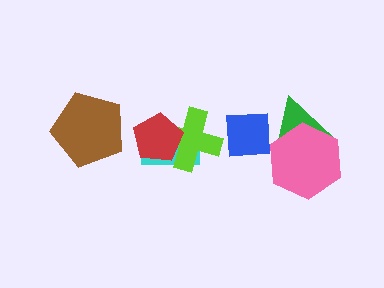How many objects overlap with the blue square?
1 object overlaps with the blue square.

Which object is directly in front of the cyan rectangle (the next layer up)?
The lime cross is directly in front of the cyan rectangle.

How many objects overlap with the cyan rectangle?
2 objects overlap with the cyan rectangle.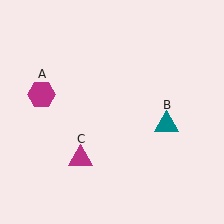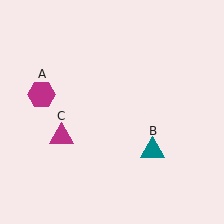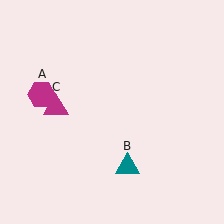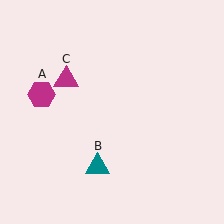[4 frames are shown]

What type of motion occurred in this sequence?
The teal triangle (object B), magenta triangle (object C) rotated clockwise around the center of the scene.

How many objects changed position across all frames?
2 objects changed position: teal triangle (object B), magenta triangle (object C).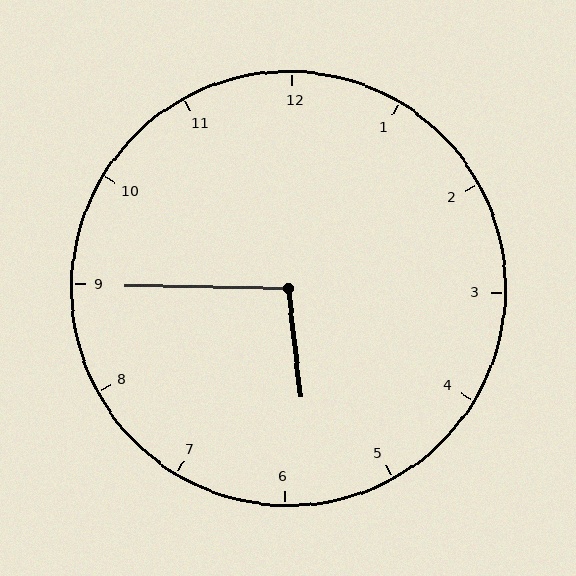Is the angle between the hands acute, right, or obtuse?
It is obtuse.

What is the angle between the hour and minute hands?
Approximately 98 degrees.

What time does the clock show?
5:45.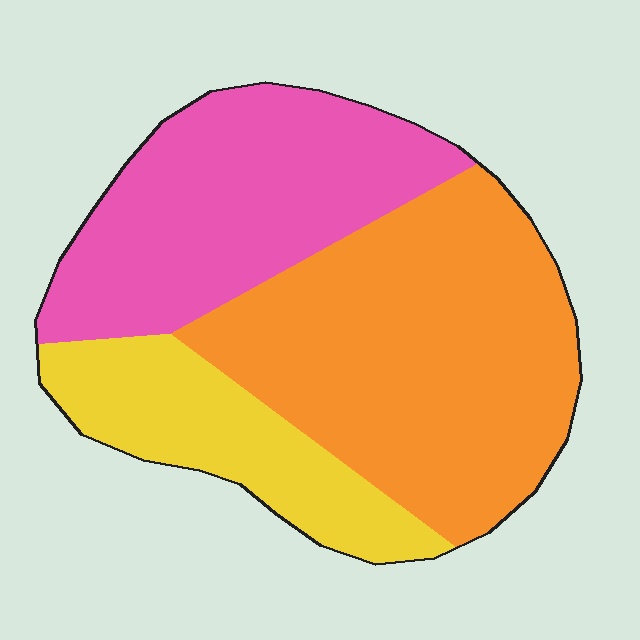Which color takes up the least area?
Yellow, at roughly 20%.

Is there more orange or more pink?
Orange.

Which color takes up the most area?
Orange, at roughly 45%.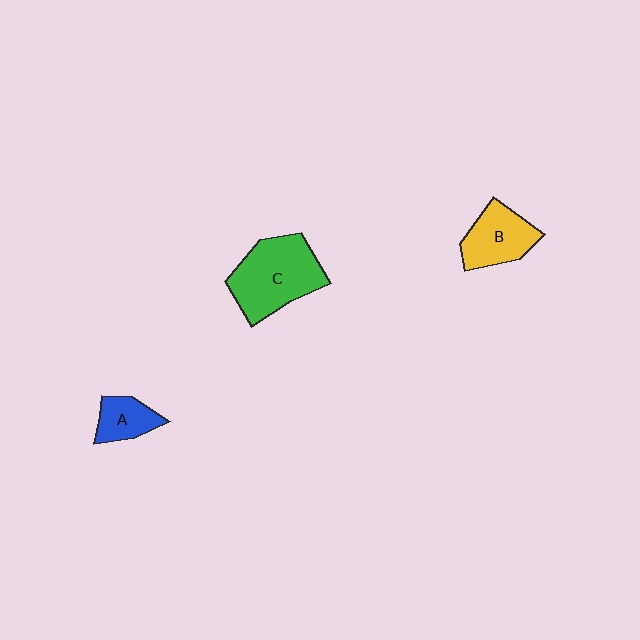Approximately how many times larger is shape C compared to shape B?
Approximately 1.6 times.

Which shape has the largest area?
Shape C (green).